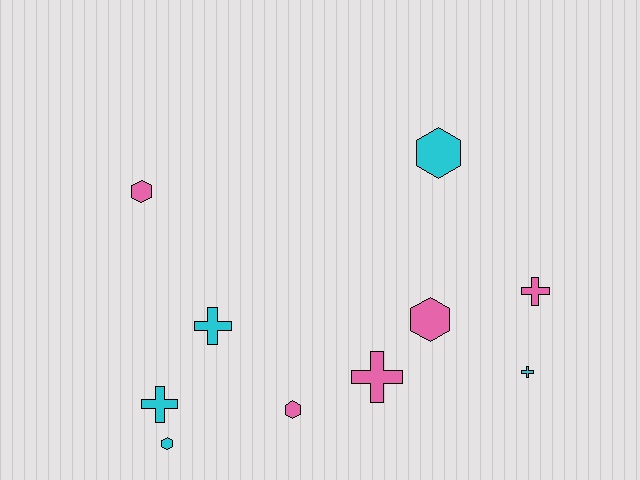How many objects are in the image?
There are 10 objects.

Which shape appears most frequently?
Hexagon, with 5 objects.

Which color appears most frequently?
Cyan, with 5 objects.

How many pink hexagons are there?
There are 3 pink hexagons.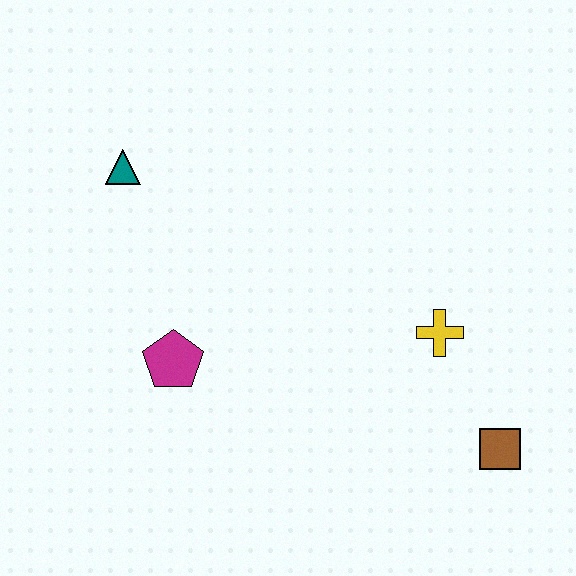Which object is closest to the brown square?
The yellow cross is closest to the brown square.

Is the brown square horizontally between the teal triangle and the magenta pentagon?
No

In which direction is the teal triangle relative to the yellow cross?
The teal triangle is to the left of the yellow cross.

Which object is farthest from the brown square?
The teal triangle is farthest from the brown square.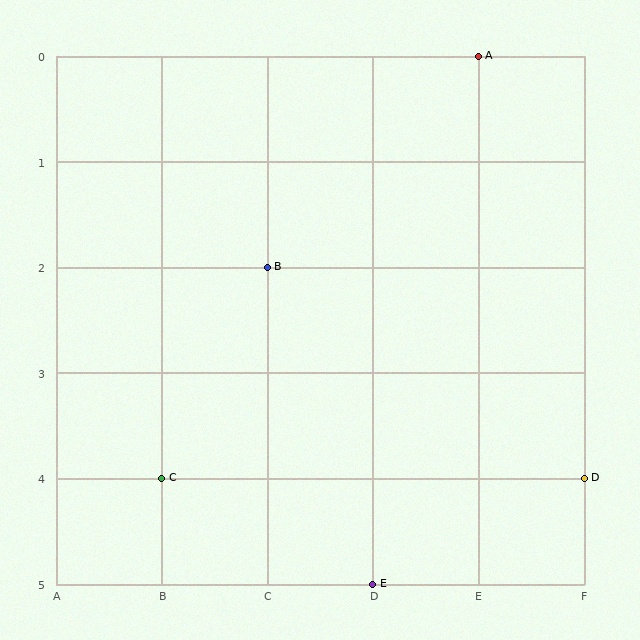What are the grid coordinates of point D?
Point D is at grid coordinates (F, 4).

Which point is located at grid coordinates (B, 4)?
Point C is at (B, 4).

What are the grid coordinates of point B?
Point B is at grid coordinates (C, 2).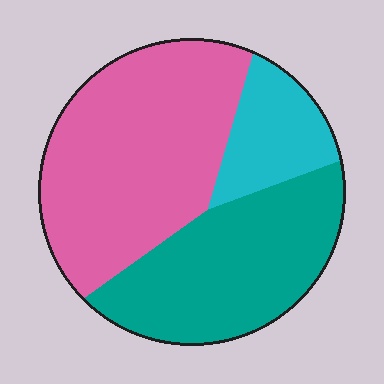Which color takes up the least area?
Cyan, at roughly 15%.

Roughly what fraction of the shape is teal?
Teal takes up about three eighths (3/8) of the shape.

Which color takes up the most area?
Pink, at roughly 50%.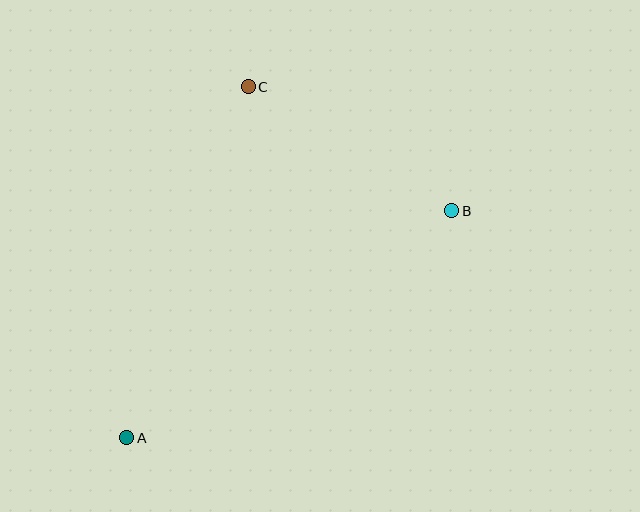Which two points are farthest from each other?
Points A and B are farthest from each other.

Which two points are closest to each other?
Points B and C are closest to each other.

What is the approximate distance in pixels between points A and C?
The distance between A and C is approximately 371 pixels.